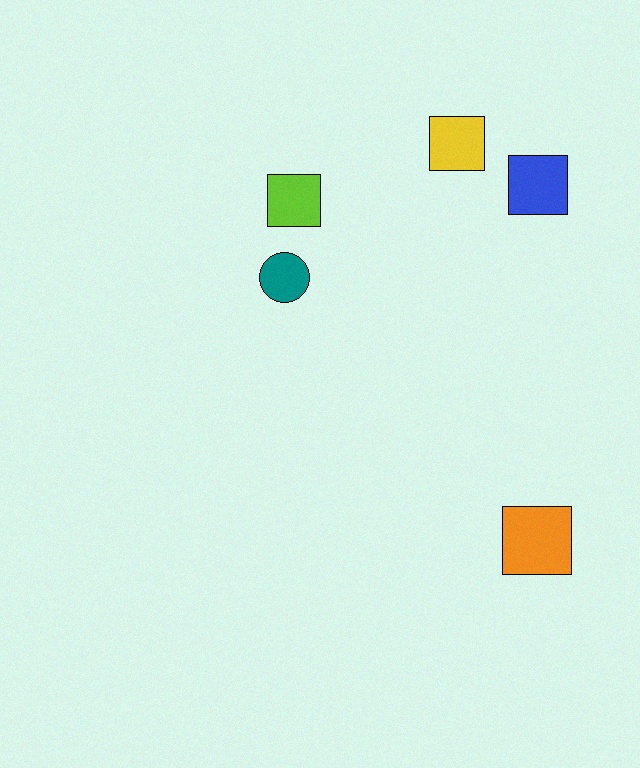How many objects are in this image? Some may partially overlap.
There are 5 objects.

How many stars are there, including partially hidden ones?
There are no stars.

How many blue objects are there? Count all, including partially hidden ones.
There is 1 blue object.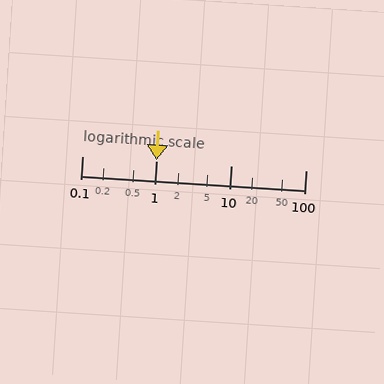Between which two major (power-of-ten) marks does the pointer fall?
The pointer is between 1 and 10.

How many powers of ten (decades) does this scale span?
The scale spans 3 decades, from 0.1 to 100.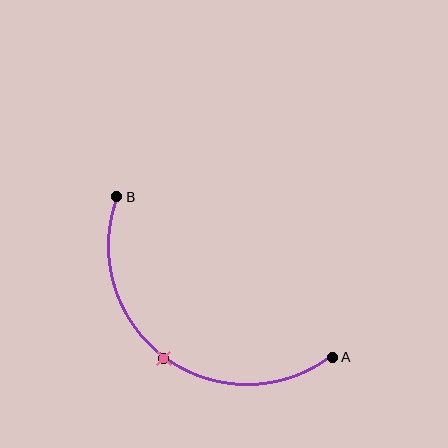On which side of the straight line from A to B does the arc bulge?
The arc bulges below and to the left of the straight line connecting A and B.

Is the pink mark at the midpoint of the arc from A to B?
Yes. The pink mark lies on the arc at equal arc-length from both A and B — it is the arc midpoint.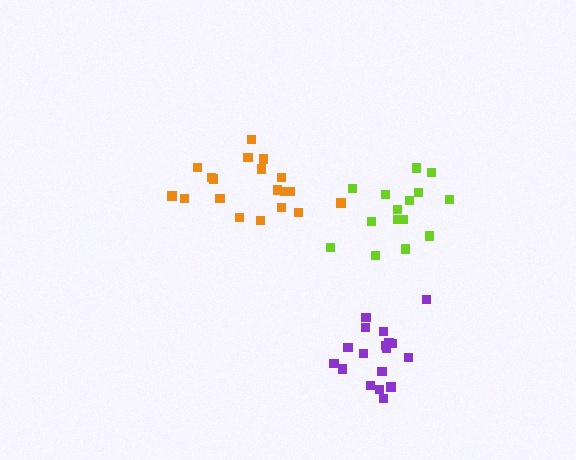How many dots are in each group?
Group 1: 15 dots, Group 2: 19 dots, Group 3: 18 dots (52 total).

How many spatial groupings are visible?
There are 3 spatial groupings.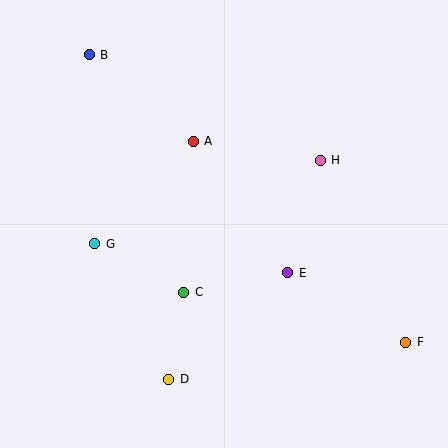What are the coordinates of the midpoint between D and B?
The midpoint between D and B is at (129, 217).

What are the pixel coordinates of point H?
Point H is at (320, 160).